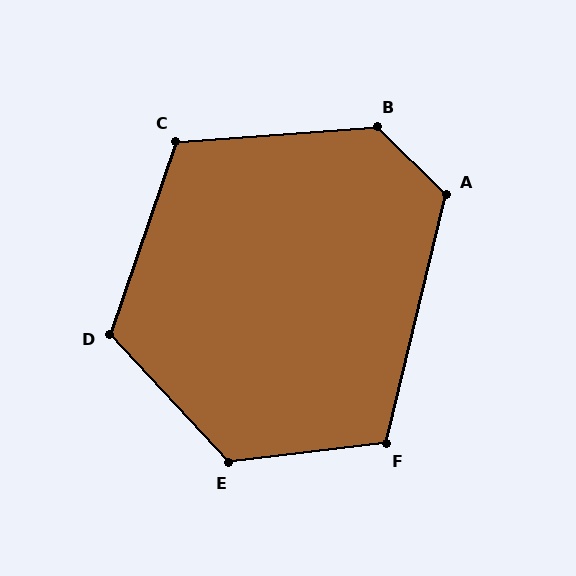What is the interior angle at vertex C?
Approximately 113 degrees (obtuse).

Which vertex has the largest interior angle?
B, at approximately 131 degrees.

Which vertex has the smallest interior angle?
F, at approximately 110 degrees.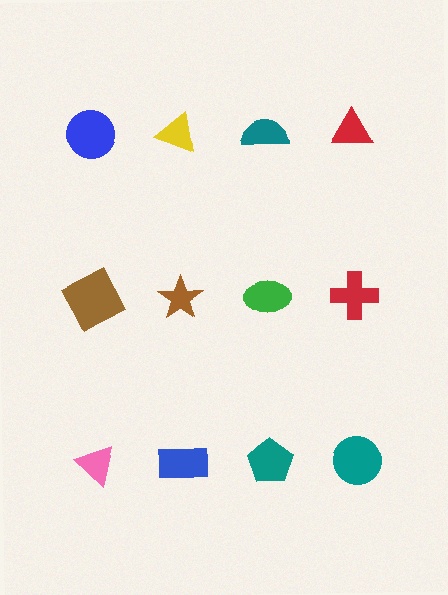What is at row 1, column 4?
A red triangle.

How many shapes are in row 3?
4 shapes.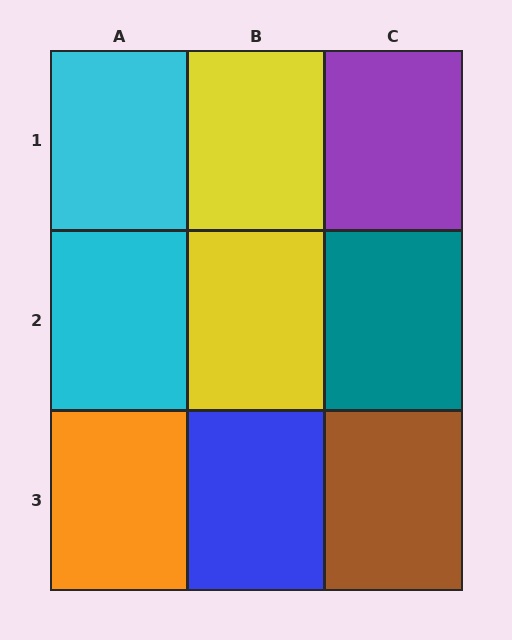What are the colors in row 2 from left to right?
Cyan, yellow, teal.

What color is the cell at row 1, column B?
Yellow.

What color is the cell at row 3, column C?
Brown.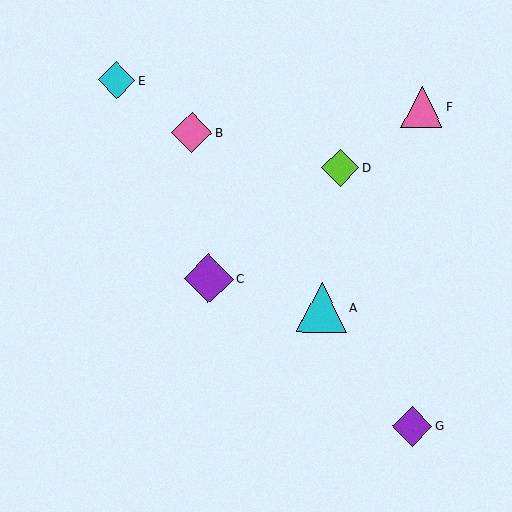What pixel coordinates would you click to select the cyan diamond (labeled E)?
Click at (116, 80) to select the cyan diamond E.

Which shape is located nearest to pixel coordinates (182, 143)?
The pink diamond (labeled B) at (192, 133) is nearest to that location.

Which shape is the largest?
The cyan triangle (labeled A) is the largest.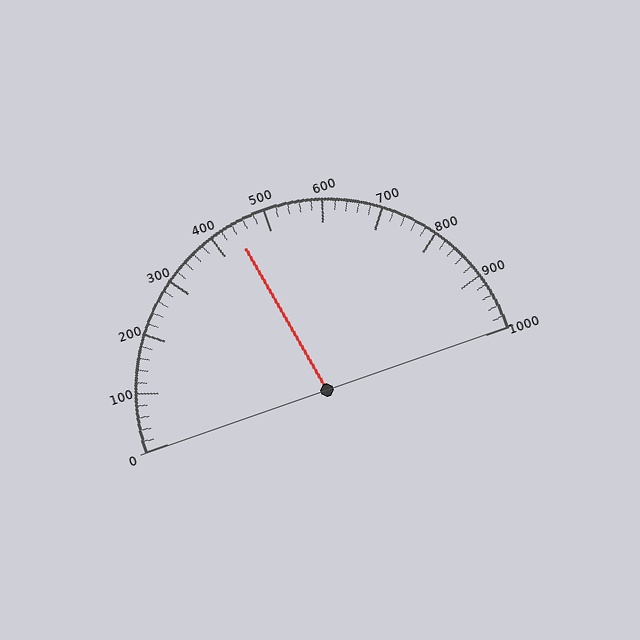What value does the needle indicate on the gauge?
The needle indicates approximately 440.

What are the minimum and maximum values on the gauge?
The gauge ranges from 0 to 1000.